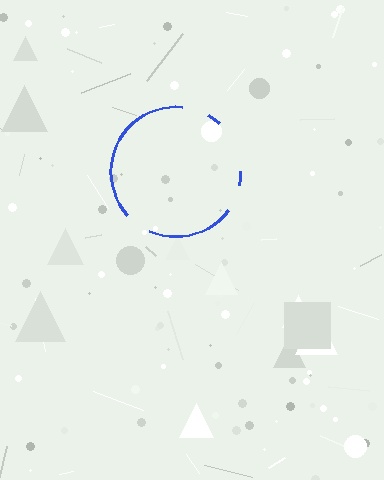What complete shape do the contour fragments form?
The contour fragments form a circle.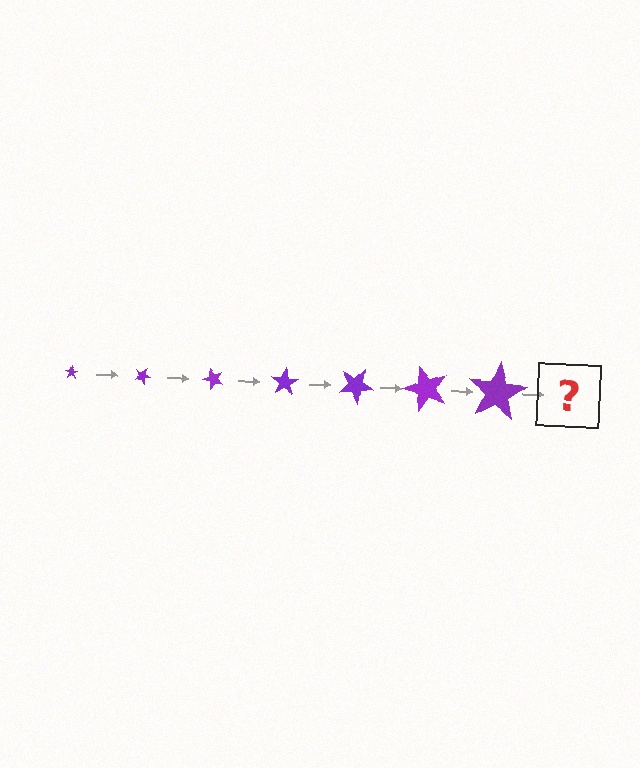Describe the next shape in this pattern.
It should be a star, larger than the previous one and rotated 175 degrees from the start.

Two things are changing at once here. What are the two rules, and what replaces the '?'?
The two rules are that the star grows larger each step and it rotates 25 degrees each step. The '?' should be a star, larger than the previous one and rotated 175 degrees from the start.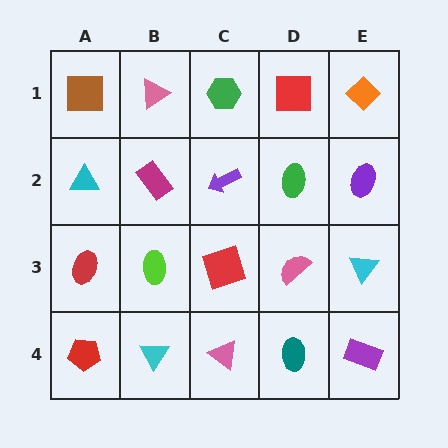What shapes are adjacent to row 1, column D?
A green ellipse (row 2, column D), a green hexagon (row 1, column C), an orange diamond (row 1, column E).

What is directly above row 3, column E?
A purple ellipse.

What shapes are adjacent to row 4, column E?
A cyan triangle (row 3, column E), a teal ellipse (row 4, column D).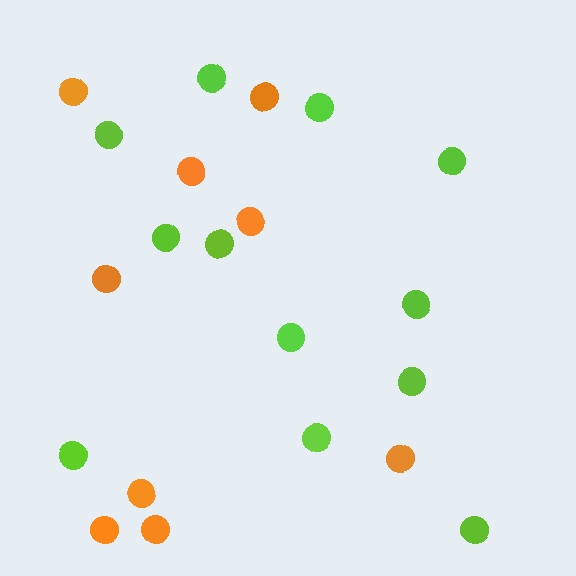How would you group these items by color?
There are 2 groups: one group of lime circles (12) and one group of orange circles (9).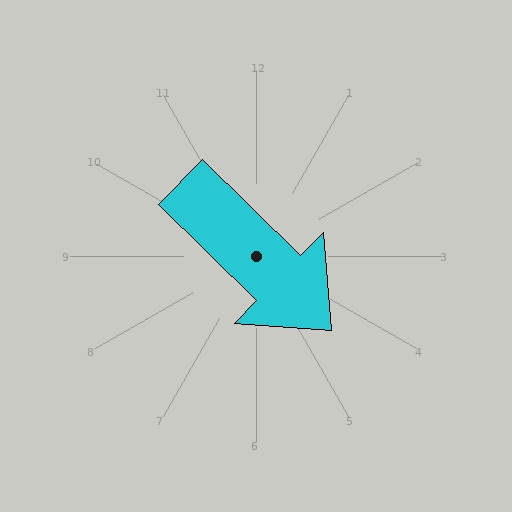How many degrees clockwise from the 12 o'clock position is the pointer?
Approximately 134 degrees.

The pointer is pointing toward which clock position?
Roughly 4 o'clock.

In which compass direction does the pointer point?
Southeast.